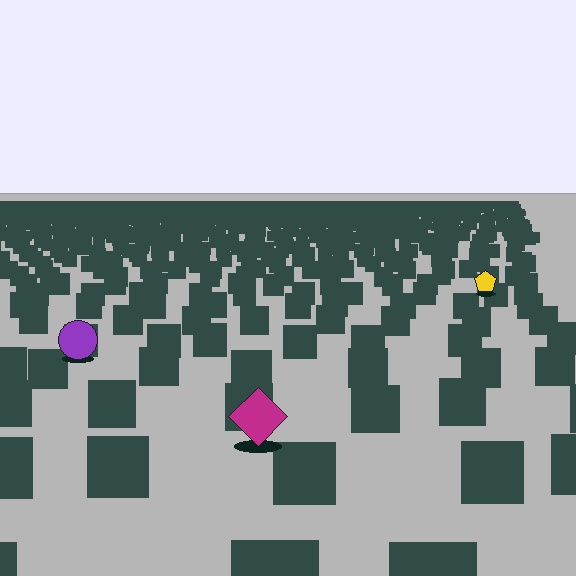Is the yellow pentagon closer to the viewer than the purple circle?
No. The purple circle is closer — you can tell from the texture gradient: the ground texture is coarser near it.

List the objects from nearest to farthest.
From nearest to farthest: the magenta diamond, the purple circle, the yellow pentagon.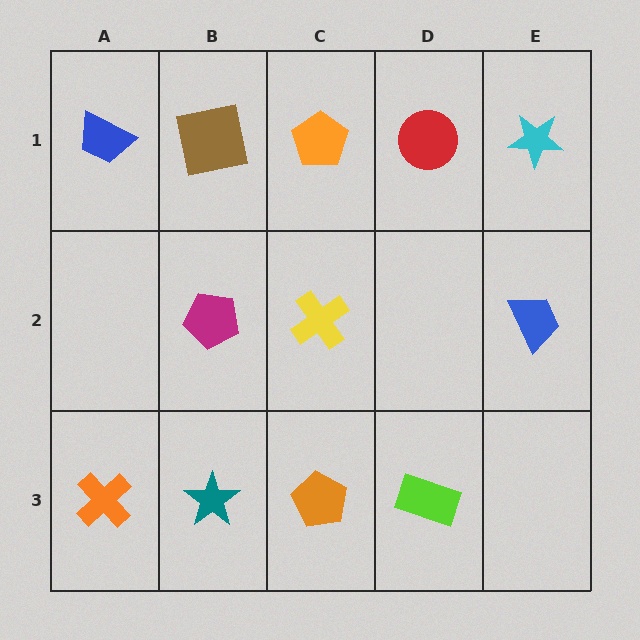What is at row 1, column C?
An orange pentagon.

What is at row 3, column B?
A teal star.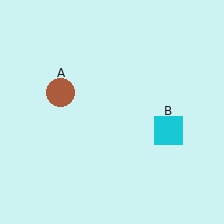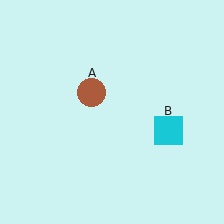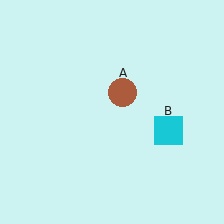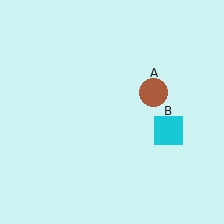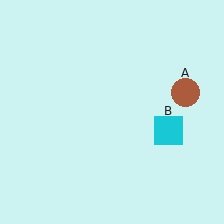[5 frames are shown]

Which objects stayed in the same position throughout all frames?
Cyan square (object B) remained stationary.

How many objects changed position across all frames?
1 object changed position: brown circle (object A).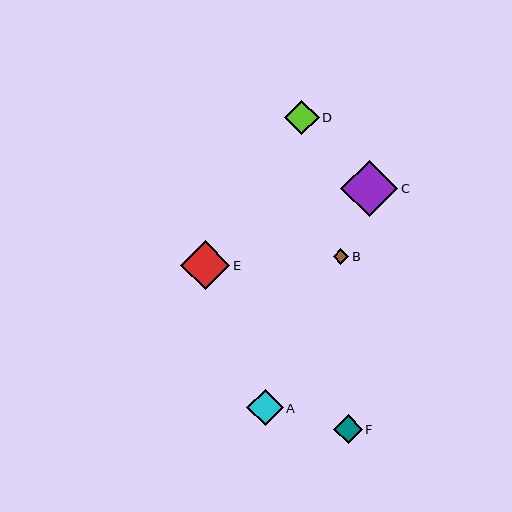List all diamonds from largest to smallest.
From largest to smallest: C, E, A, D, F, B.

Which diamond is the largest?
Diamond C is the largest with a size of approximately 57 pixels.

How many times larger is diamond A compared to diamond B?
Diamond A is approximately 2.4 times the size of diamond B.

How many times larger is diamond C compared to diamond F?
Diamond C is approximately 2.0 times the size of diamond F.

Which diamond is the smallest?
Diamond B is the smallest with a size of approximately 16 pixels.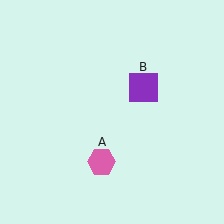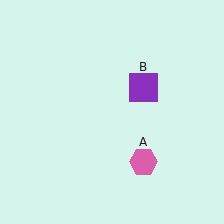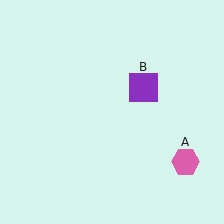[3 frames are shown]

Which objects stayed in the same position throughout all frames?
Purple square (object B) remained stationary.